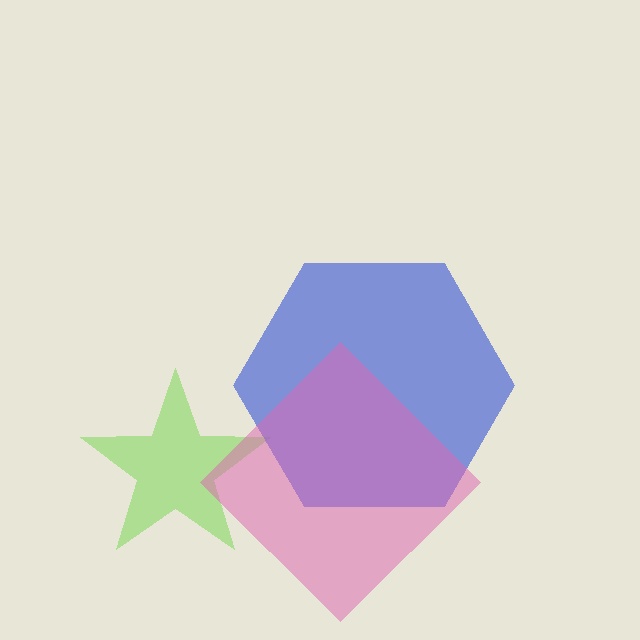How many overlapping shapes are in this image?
There are 3 overlapping shapes in the image.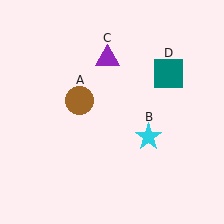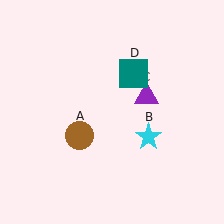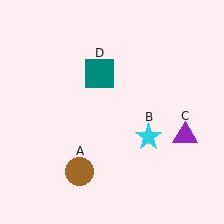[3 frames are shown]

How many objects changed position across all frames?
3 objects changed position: brown circle (object A), purple triangle (object C), teal square (object D).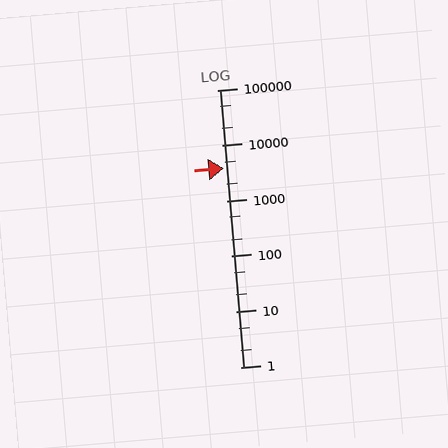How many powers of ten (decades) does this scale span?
The scale spans 5 decades, from 1 to 100000.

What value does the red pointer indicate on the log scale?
The pointer indicates approximately 3900.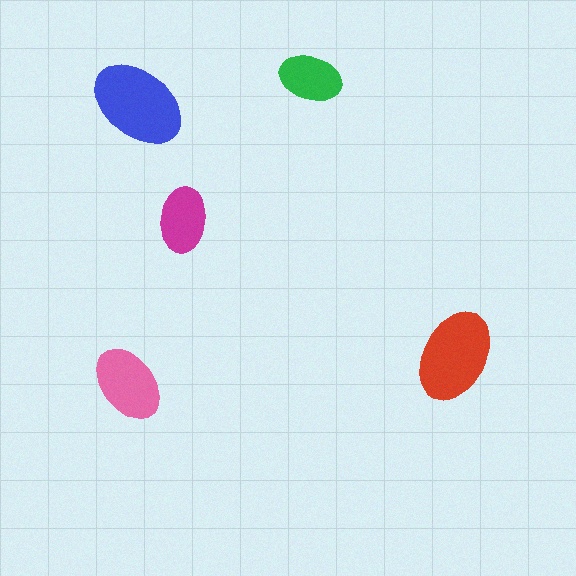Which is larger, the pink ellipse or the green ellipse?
The pink one.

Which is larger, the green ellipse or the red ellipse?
The red one.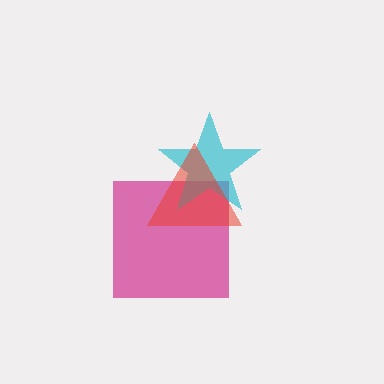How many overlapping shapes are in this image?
There are 3 overlapping shapes in the image.